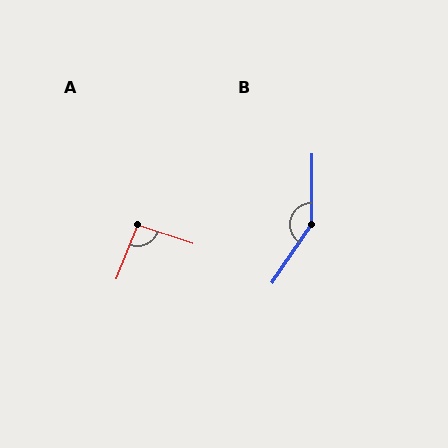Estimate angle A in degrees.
Approximately 93 degrees.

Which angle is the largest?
B, at approximately 147 degrees.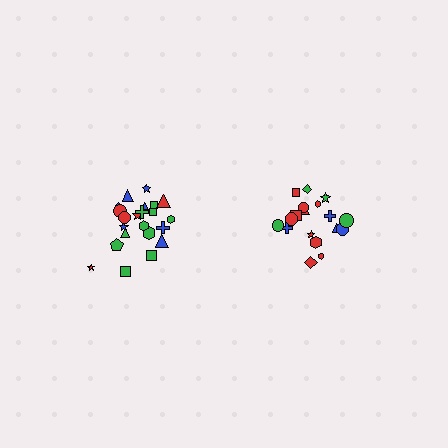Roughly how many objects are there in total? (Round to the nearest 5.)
Roughly 40 objects in total.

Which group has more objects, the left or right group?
The left group.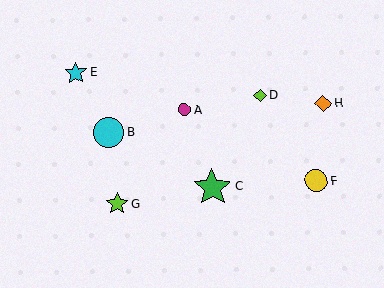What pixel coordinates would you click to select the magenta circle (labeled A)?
Click at (184, 110) to select the magenta circle A.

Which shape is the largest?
The green star (labeled C) is the largest.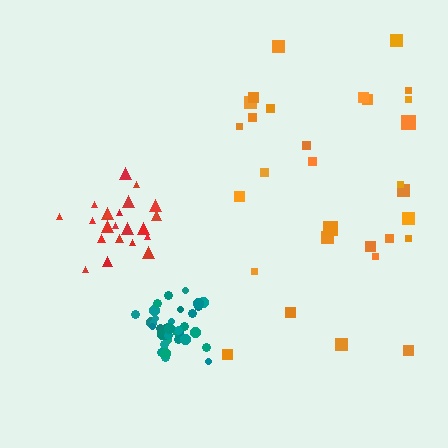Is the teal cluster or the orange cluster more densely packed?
Teal.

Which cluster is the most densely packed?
Teal.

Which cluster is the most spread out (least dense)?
Orange.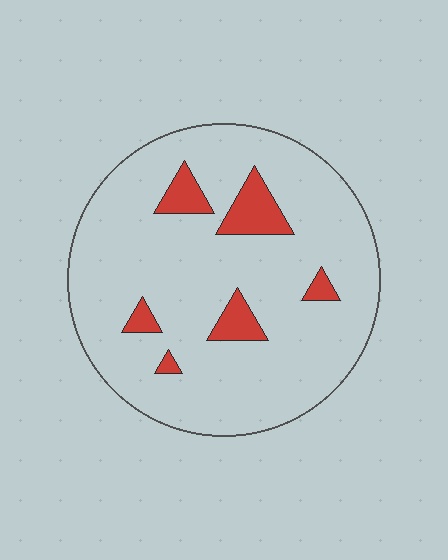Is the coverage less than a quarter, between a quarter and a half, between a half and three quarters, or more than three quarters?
Less than a quarter.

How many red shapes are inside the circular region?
6.